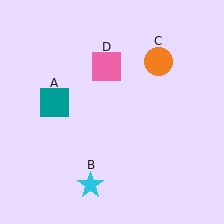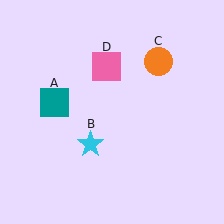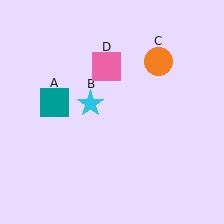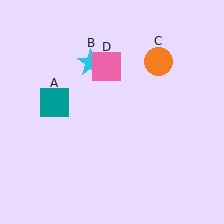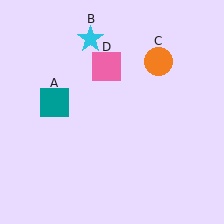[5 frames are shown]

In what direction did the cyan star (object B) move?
The cyan star (object B) moved up.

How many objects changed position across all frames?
1 object changed position: cyan star (object B).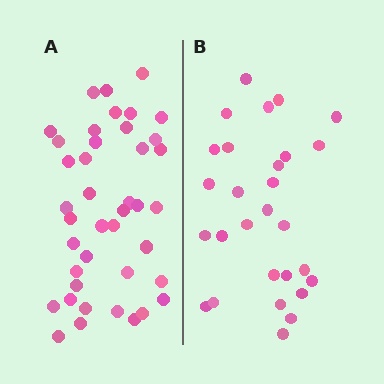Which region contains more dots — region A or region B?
Region A (the left region) has more dots.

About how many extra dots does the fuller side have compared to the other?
Region A has approximately 15 more dots than region B.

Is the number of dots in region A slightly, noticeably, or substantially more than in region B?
Region A has substantially more. The ratio is roughly 1.5 to 1.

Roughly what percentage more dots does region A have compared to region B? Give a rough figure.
About 45% more.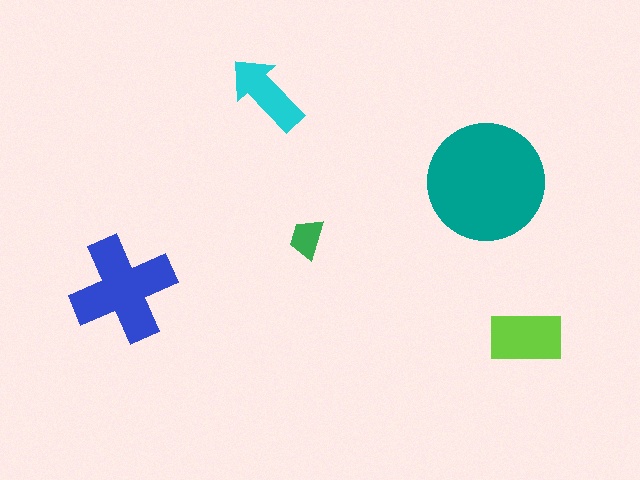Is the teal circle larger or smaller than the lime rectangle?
Larger.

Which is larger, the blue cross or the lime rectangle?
The blue cross.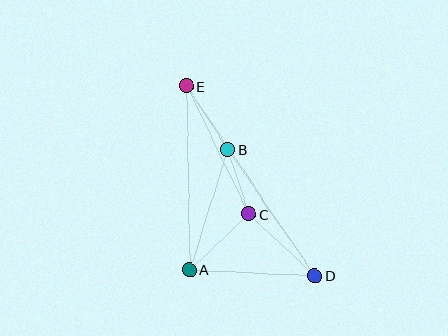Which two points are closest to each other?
Points B and C are closest to each other.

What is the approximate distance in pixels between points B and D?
The distance between B and D is approximately 153 pixels.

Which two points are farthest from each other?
Points D and E are farthest from each other.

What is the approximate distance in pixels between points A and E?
The distance between A and E is approximately 184 pixels.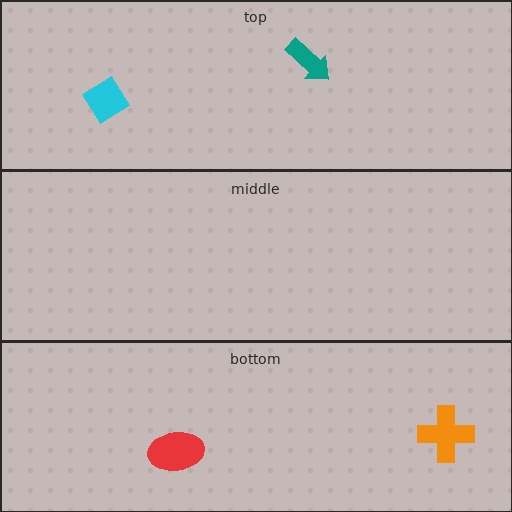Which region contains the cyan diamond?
The top region.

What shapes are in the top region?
The teal arrow, the cyan diamond.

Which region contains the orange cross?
The bottom region.